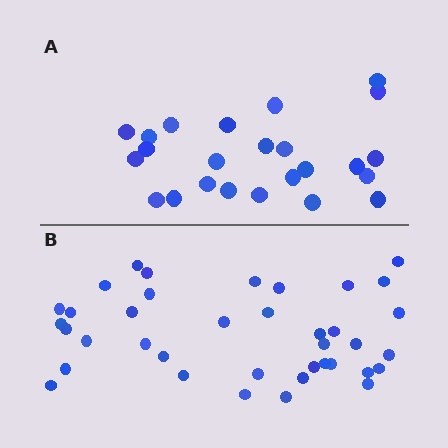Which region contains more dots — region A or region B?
Region B (the bottom region) has more dots.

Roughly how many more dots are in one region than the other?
Region B has approximately 15 more dots than region A.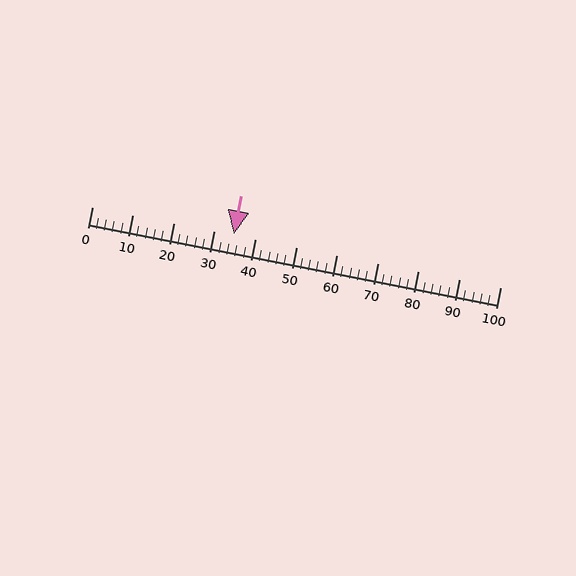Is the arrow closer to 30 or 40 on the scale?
The arrow is closer to 30.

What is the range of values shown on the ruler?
The ruler shows values from 0 to 100.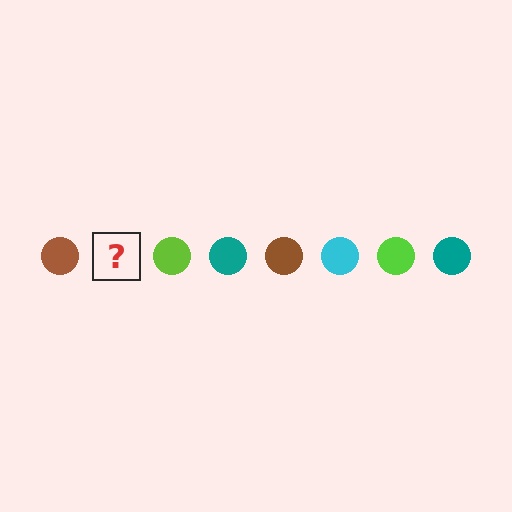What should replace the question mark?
The question mark should be replaced with a cyan circle.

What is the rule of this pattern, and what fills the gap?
The rule is that the pattern cycles through brown, cyan, lime, teal circles. The gap should be filled with a cyan circle.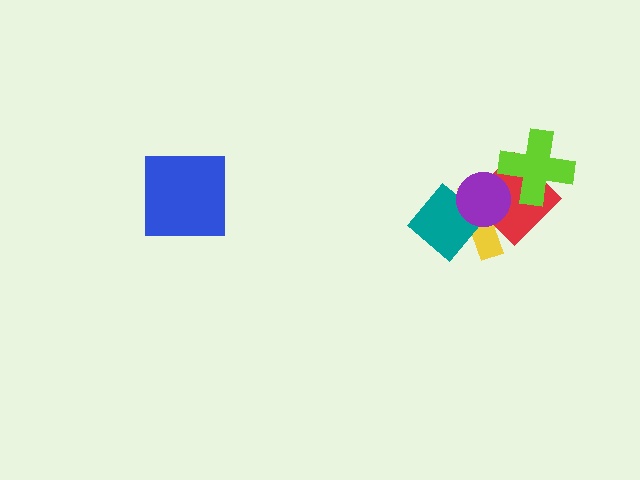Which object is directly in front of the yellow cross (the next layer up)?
The red diamond is directly in front of the yellow cross.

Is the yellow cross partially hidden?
Yes, it is partially covered by another shape.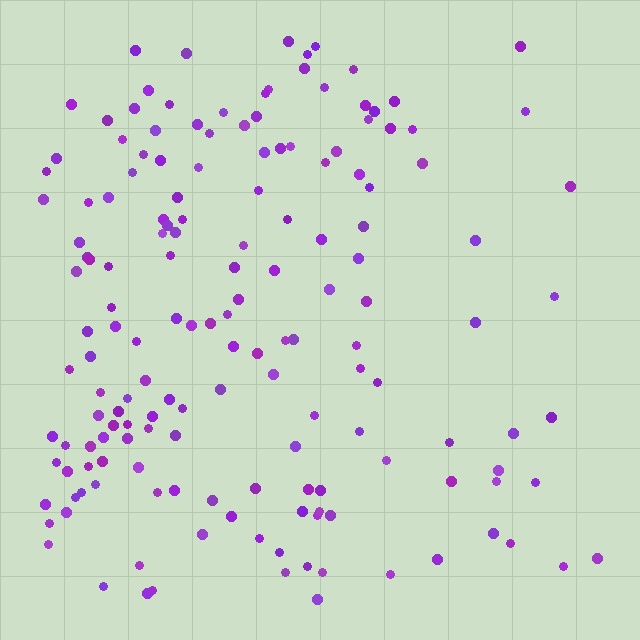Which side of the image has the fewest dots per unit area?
The right.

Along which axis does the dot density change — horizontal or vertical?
Horizontal.